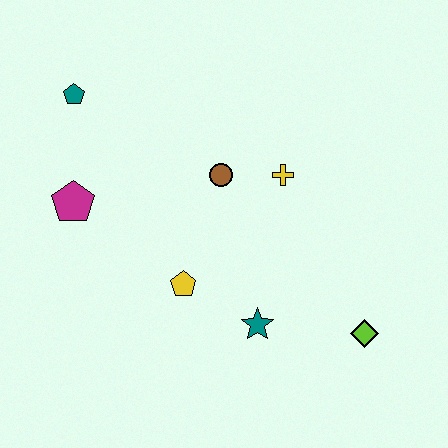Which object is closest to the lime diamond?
The teal star is closest to the lime diamond.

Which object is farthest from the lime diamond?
The teal pentagon is farthest from the lime diamond.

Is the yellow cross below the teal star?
No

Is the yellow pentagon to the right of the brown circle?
No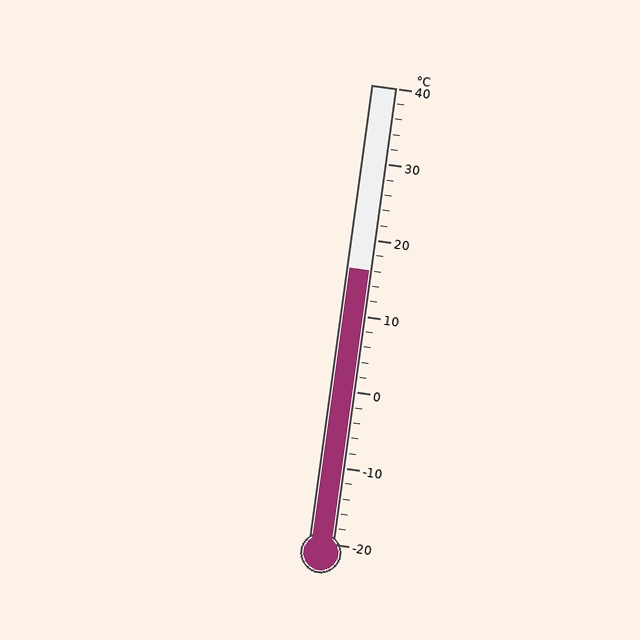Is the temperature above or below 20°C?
The temperature is below 20°C.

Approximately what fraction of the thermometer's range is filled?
The thermometer is filled to approximately 60% of its range.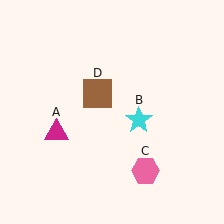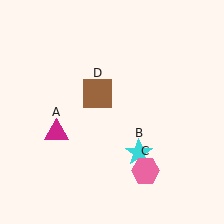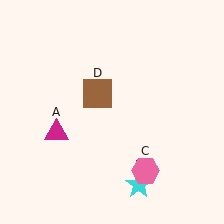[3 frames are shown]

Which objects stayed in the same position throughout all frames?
Magenta triangle (object A) and pink hexagon (object C) and brown square (object D) remained stationary.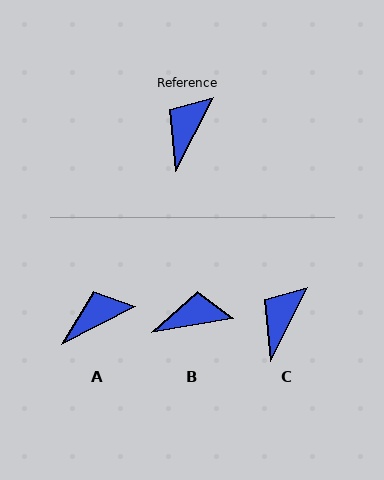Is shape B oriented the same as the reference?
No, it is off by about 53 degrees.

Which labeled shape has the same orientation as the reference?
C.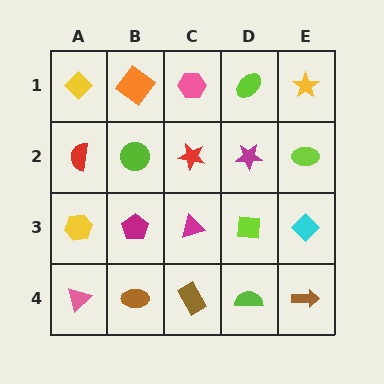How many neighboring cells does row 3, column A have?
3.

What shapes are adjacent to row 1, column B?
A lime circle (row 2, column B), a yellow diamond (row 1, column A), a pink hexagon (row 1, column C).